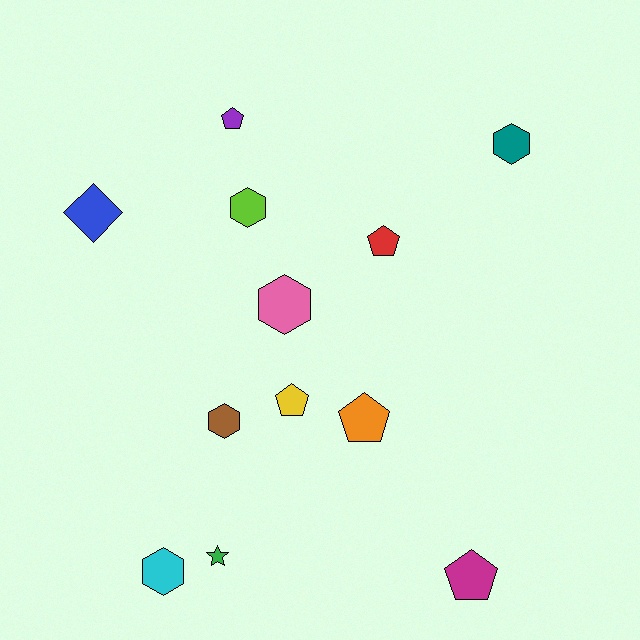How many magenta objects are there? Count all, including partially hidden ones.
There is 1 magenta object.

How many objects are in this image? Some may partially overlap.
There are 12 objects.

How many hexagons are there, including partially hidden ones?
There are 5 hexagons.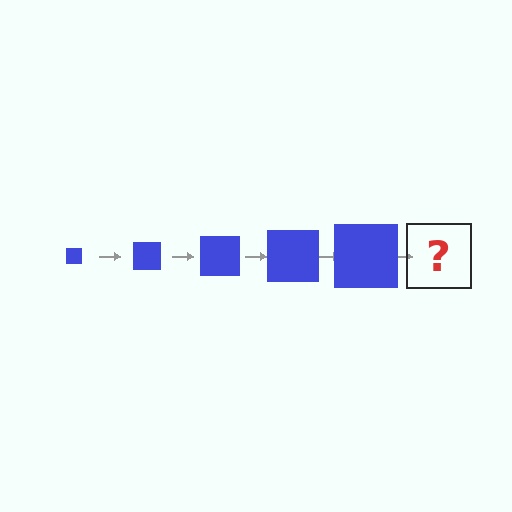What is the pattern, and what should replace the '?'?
The pattern is that the square gets progressively larger each step. The '?' should be a blue square, larger than the previous one.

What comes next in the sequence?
The next element should be a blue square, larger than the previous one.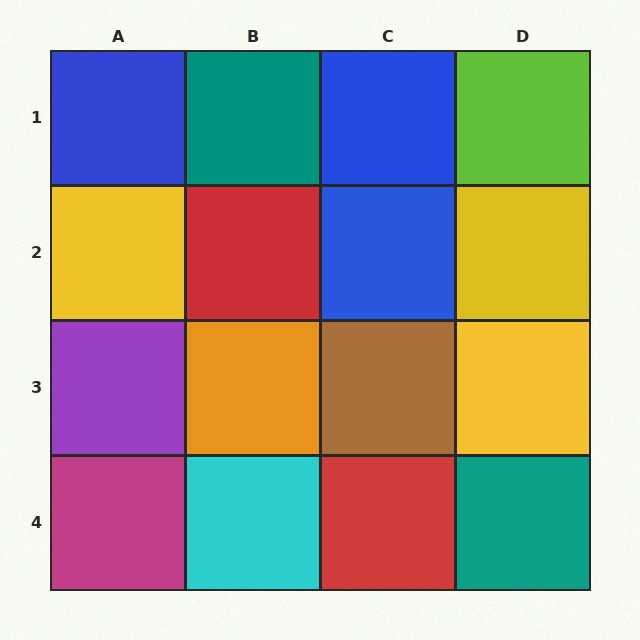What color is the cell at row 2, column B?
Red.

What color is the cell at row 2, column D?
Yellow.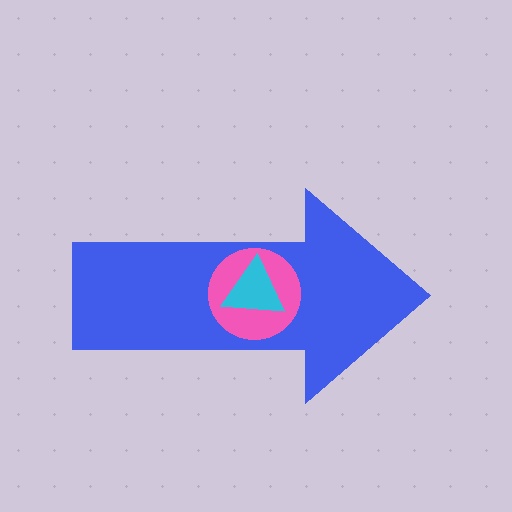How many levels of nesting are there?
3.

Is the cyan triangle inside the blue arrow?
Yes.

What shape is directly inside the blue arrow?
The pink circle.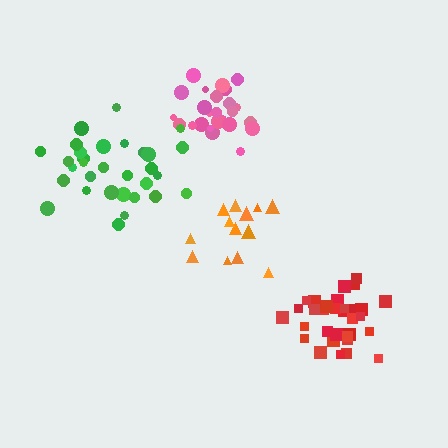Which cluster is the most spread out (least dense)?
Orange.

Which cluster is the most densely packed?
Pink.